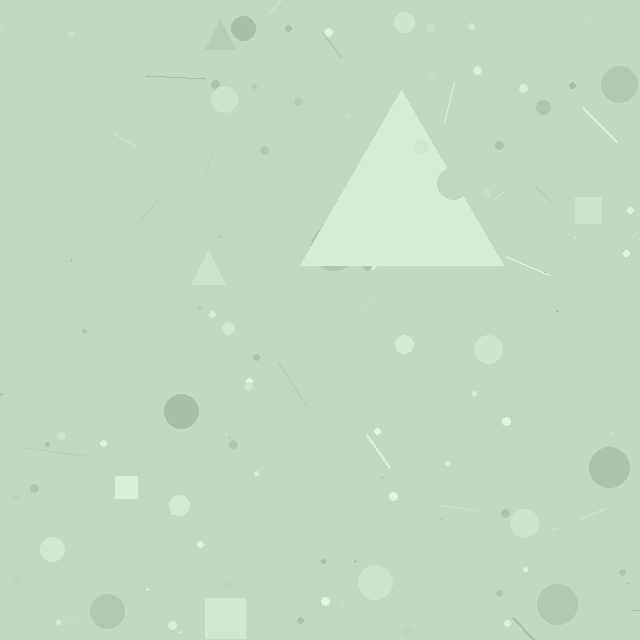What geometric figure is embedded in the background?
A triangle is embedded in the background.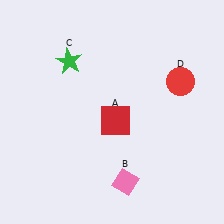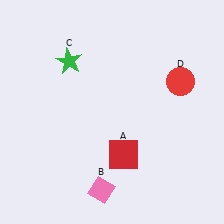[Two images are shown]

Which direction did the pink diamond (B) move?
The pink diamond (B) moved left.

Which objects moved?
The objects that moved are: the red square (A), the pink diamond (B).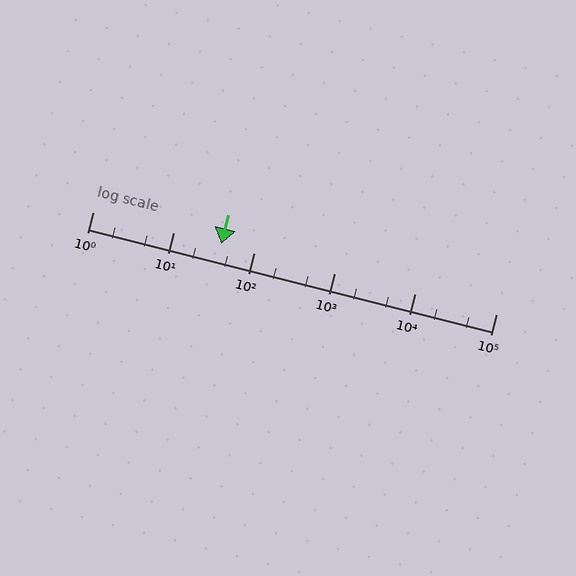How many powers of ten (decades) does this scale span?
The scale spans 5 decades, from 1 to 100000.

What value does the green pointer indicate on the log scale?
The pointer indicates approximately 39.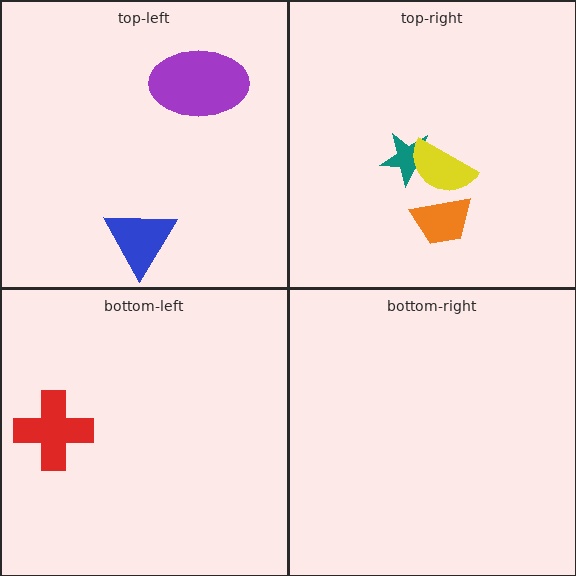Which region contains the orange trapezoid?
The top-right region.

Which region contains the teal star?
The top-right region.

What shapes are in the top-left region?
The blue triangle, the purple ellipse.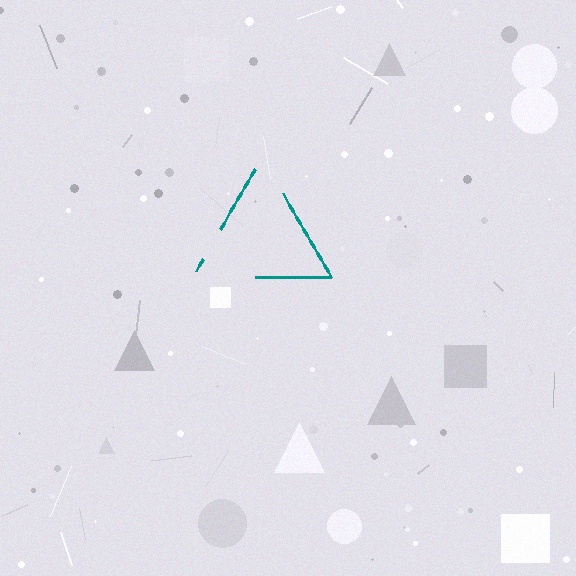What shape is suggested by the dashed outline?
The dashed outline suggests a triangle.